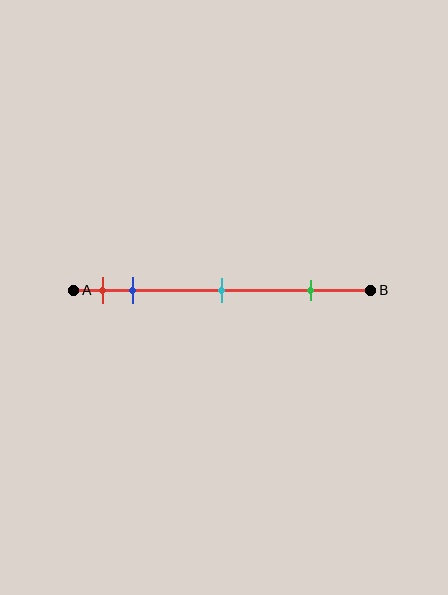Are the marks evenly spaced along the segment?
No, the marks are not evenly spaced.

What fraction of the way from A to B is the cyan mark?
The cyan mark is approximately 50% (0.5) of the way from A to B.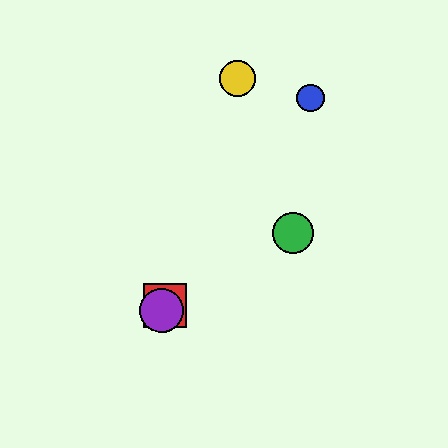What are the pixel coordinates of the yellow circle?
The yellow circle is at (238, 78).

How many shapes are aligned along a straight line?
3 shapes (the red square, the blue circle, the purple circle) are aligned along a straight line.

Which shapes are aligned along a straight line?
The red square, the blue circle, the purple circle are aligned along a straight line.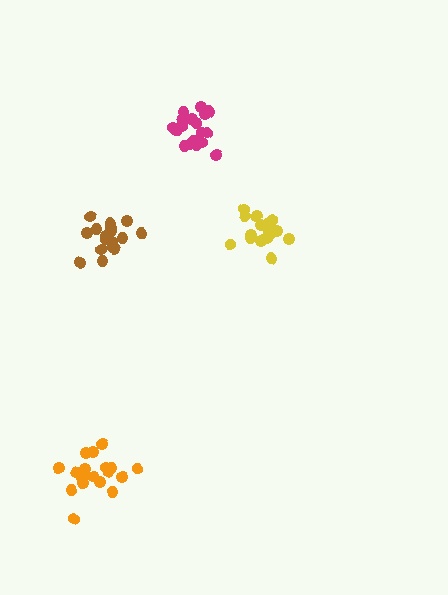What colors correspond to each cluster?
The clusters are colored: yellow, magenta, brown, orange.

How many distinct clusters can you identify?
There are 4 distinct clusters.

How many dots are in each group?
Group 1: 17 dots, Group 2: 21 dots, Group 3: 17 dots, Group 4: 19 dots (74 total).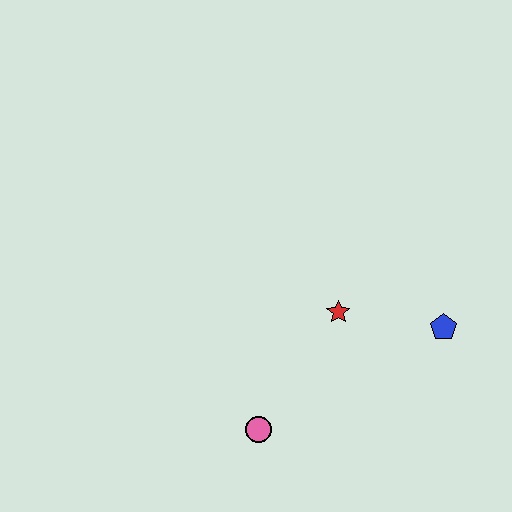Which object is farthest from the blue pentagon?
The pink circle is farthest from the blue pentagon.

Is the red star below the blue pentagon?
No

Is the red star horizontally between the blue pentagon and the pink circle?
Yes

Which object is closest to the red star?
The blue pentagon is closest to the red star.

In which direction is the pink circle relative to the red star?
The pink circle is below the red star.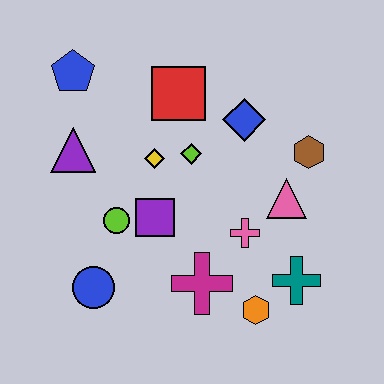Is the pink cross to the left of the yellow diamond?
No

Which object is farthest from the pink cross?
The blue pentagon is farthest from the pink cross.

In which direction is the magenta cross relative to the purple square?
The magenta cross is below the purple square.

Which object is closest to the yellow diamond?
The lime diamond is closest to the yellow diamond.